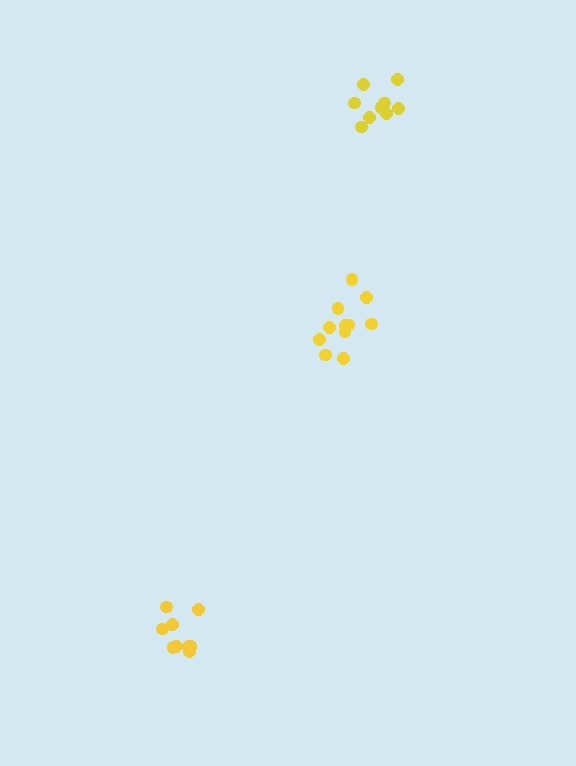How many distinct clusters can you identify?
There are 3 distinct clusters.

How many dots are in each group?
Group 1: 11 dots, Group 2: 9 dots, Group 3: 9 dots (29 total).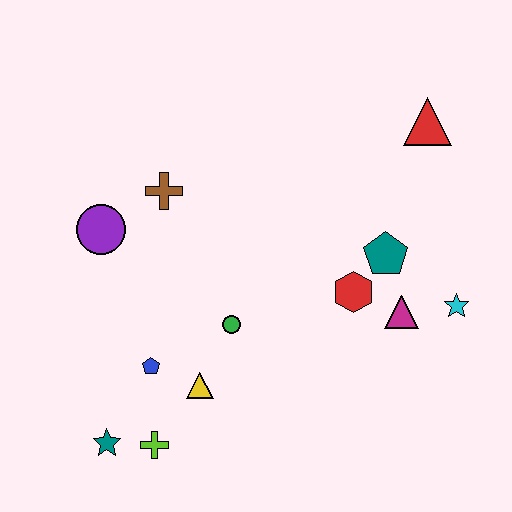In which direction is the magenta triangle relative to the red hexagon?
The magenta triangle is to the right of the red hexagon.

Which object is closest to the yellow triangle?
The blue pentagon is closest to the yellow triangle.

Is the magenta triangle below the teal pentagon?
Yes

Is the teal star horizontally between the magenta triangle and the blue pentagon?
No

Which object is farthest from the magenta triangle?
The teal star is farthest from the magenta triangle.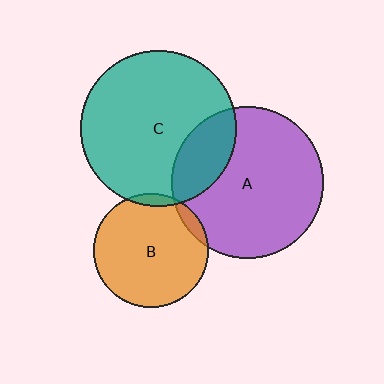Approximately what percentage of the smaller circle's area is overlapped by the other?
Approximately 20%.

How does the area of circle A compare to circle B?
Approximately 1.8 times.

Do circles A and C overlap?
Yes.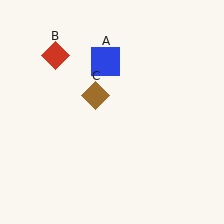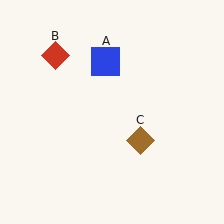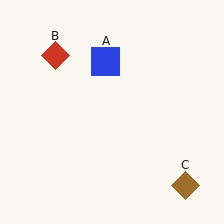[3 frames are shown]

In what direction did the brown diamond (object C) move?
The brown diamond (object C) moved down and to the right.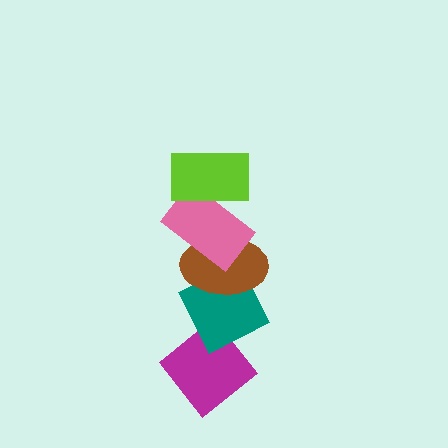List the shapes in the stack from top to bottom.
From top to bottom: the lime rectangle, the pink rectangle, the brown ellipse, the teal diamond, the magenta diamond.